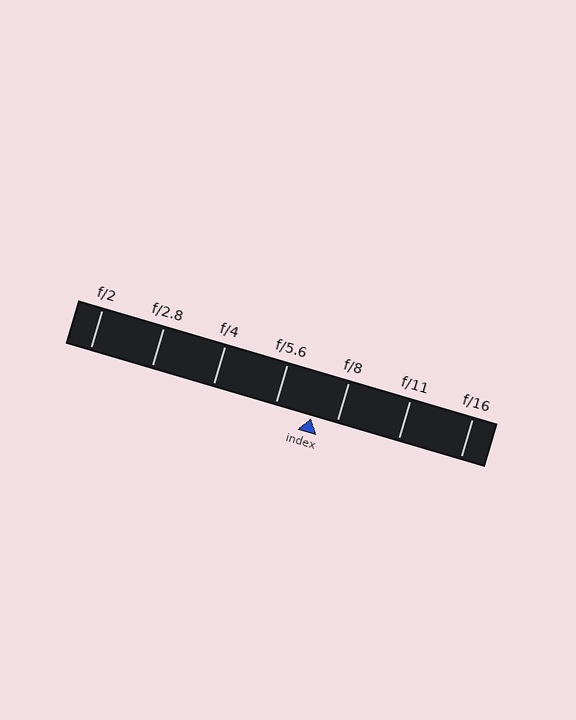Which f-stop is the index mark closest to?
The index mark is closest to f/8.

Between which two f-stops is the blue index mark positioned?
The index mark is between f/5.6 and f/8.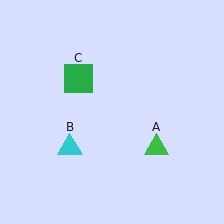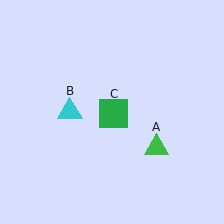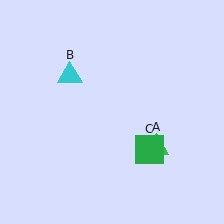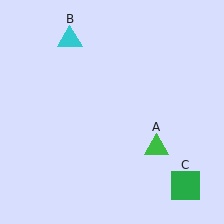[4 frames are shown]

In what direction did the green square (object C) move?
The green square (object C) moved down and to the right.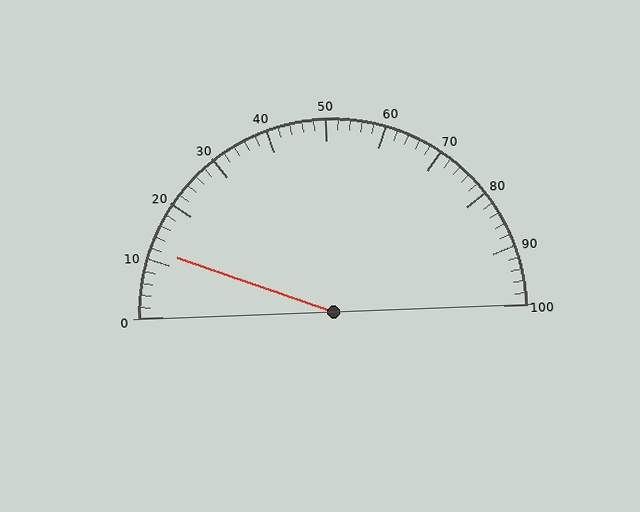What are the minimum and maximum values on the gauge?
The gauge ranges from 0 to 100.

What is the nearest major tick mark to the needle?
The nearest major tick mark is 10.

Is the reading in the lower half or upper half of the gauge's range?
The reading is in the lower half of the range (0 to 100).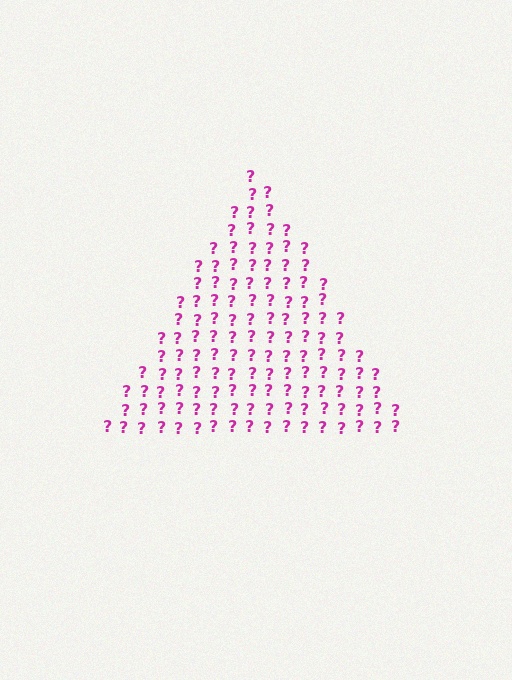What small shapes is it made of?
It is made of small question marks.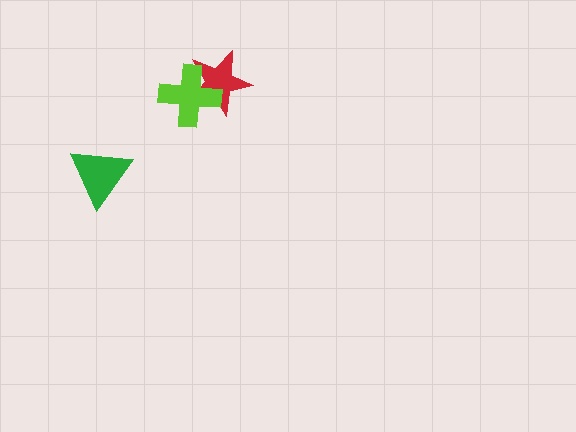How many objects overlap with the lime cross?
1 object overlaps with the lime cross.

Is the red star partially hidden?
Yes, it is partially covered by another shape.